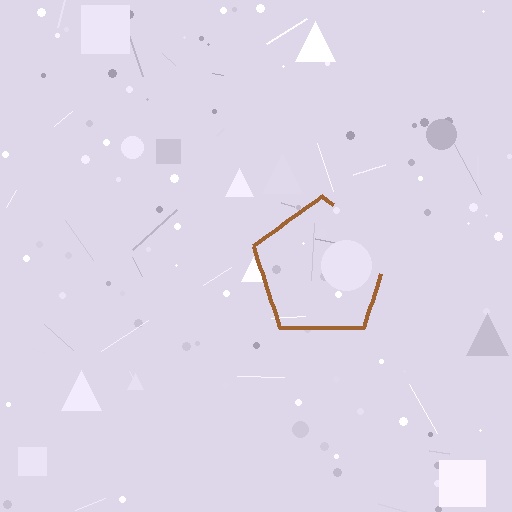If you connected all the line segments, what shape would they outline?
They would outline a pentagon.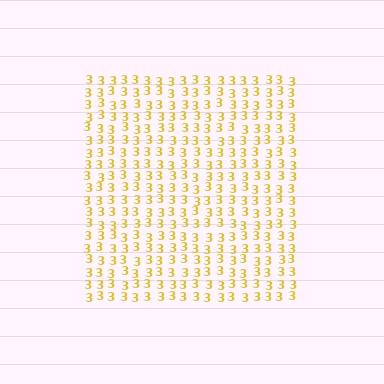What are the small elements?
The small elements are digit 3's.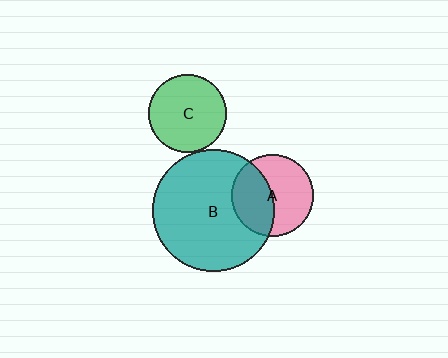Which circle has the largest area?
Circle B (teal).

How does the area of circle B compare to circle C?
Approximately 2.4 times.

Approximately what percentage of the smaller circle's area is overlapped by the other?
Approximately 45%.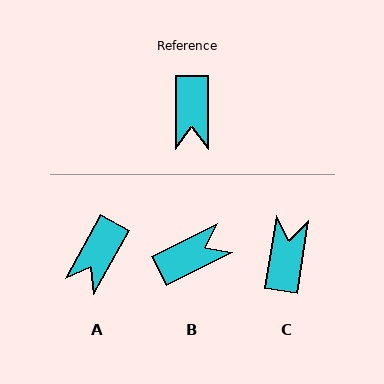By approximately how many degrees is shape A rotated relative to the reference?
Approximately 29 degrees clockwise.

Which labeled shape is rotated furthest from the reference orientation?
C, about 171 degrees away.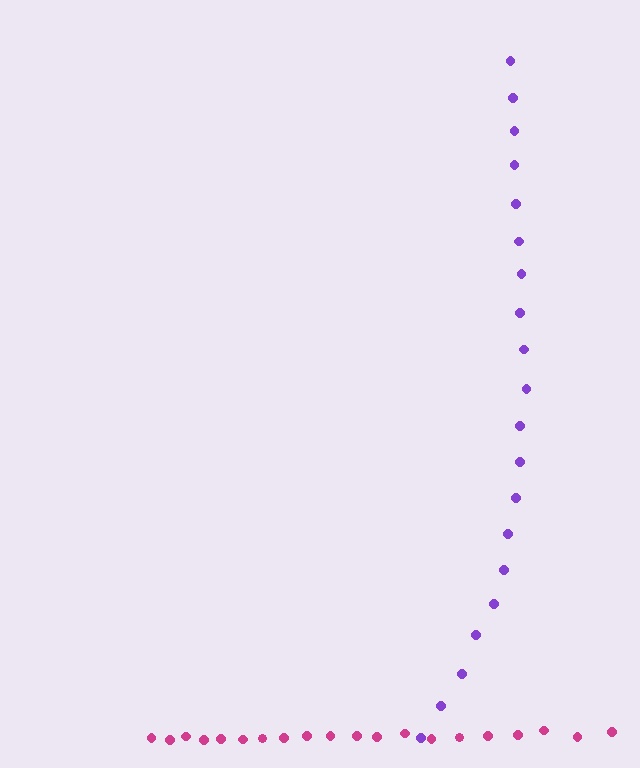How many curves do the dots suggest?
There are 2 distinct paths.